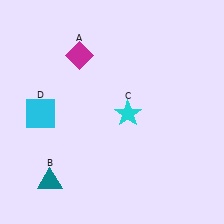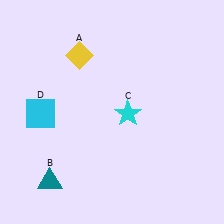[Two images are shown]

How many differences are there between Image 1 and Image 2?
There is 1 difference between the two images.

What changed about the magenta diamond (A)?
In Image 1, A is magenta. In Image 2, it changed to yellow.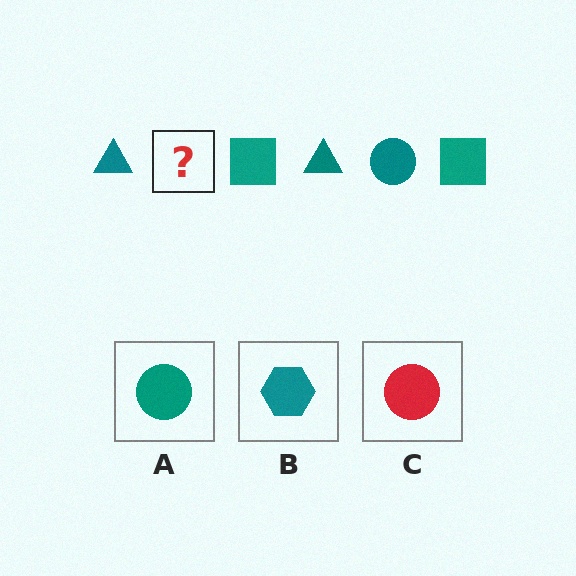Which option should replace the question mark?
Option A.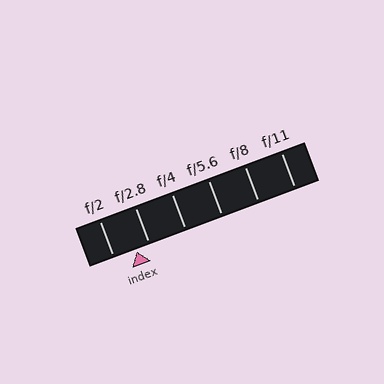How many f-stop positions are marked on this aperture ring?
There are 6 f-stop positions marked.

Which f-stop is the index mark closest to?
The index mark is closest to f/2.8.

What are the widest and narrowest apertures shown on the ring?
The widest aperture shown is f/2 and the narrowest is f/11.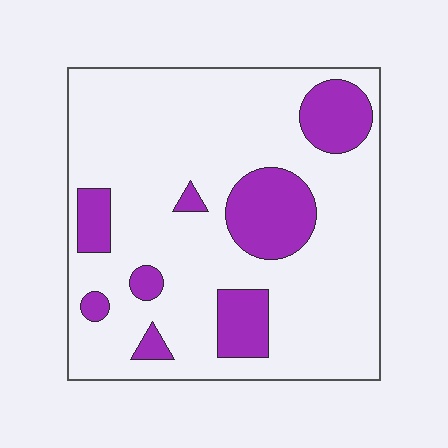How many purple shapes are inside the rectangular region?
8.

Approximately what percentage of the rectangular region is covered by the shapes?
Approximately 20%.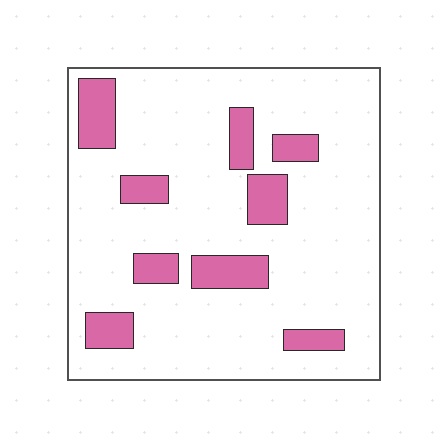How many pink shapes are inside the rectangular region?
9.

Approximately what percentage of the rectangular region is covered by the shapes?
Approximately 15%.